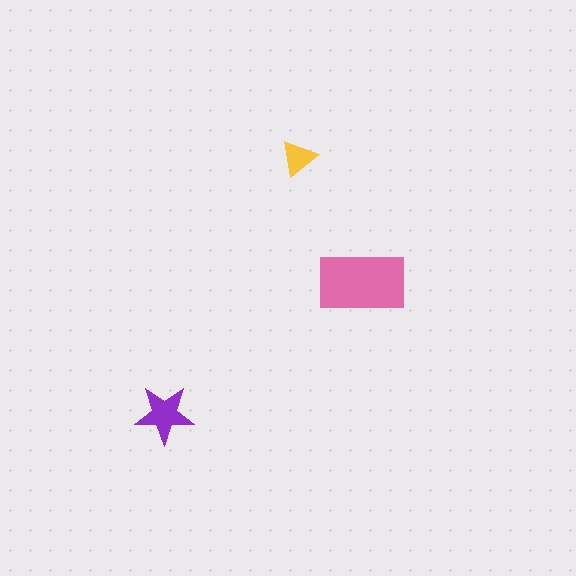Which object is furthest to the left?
The purple star is leftmost.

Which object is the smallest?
The yellow triangle.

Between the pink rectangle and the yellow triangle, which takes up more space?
The pink rectangle.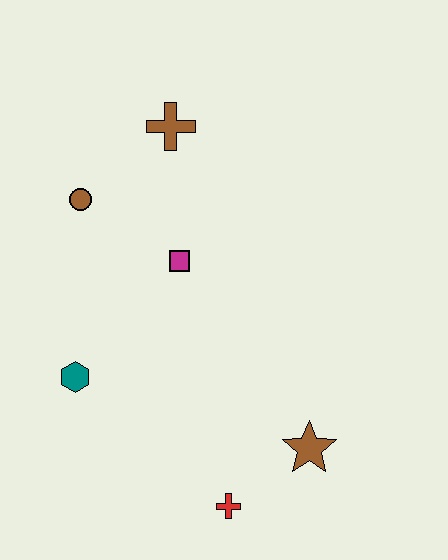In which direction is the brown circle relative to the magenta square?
The brown circle is to the left of the magenta square.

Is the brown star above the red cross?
Yes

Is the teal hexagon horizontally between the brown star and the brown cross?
No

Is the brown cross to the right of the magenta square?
No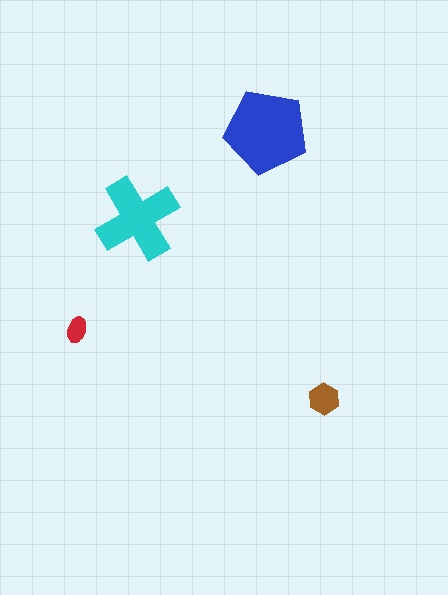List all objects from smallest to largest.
The red ellipse, the brown hexagon, the cyan cross, the blue pentagon.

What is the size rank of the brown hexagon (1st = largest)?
3rd.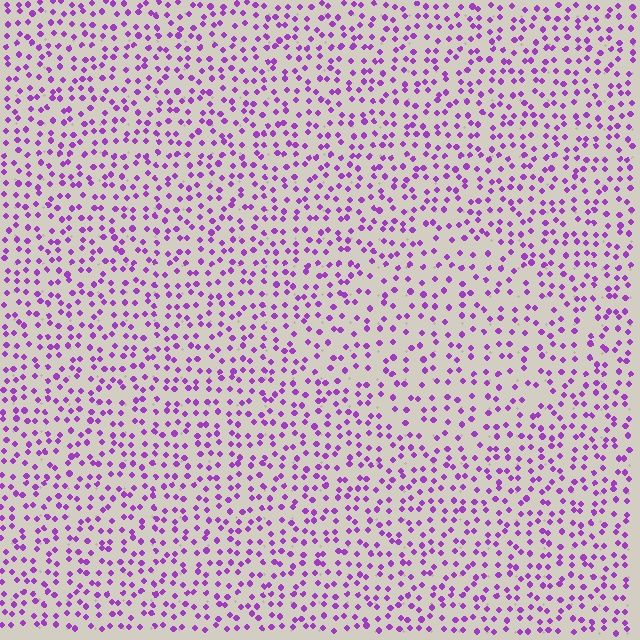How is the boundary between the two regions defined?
The boundary is defined by a change in element density (approximately 1.5x ratio). All elements are the same color, size, and shape.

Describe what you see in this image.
The image contains small purple elements arranged at two different densities. A diamond-shaped region is visible where the elements are less densely packed than the surrounding area.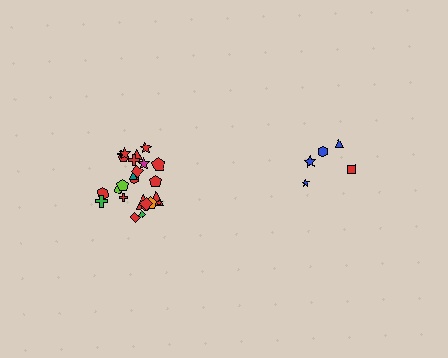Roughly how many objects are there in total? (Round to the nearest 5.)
Roughly 30 objects in total.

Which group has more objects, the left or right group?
The left group.